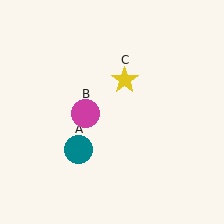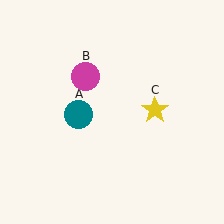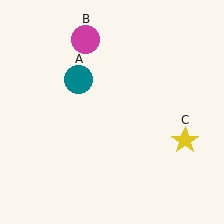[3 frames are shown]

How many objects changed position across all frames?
3 objects changed position: teal circle (object A), magenta circle (object B), yellow star (object C).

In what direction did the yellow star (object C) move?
The yellow star (object C) moved down and to the right.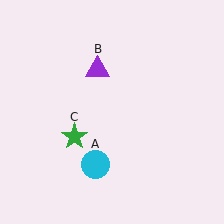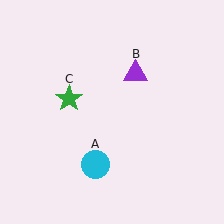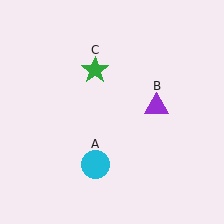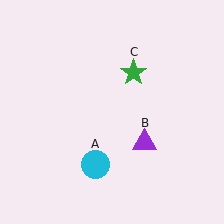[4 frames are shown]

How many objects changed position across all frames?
2 objects changed position: purple triangle (object B), green star (object C).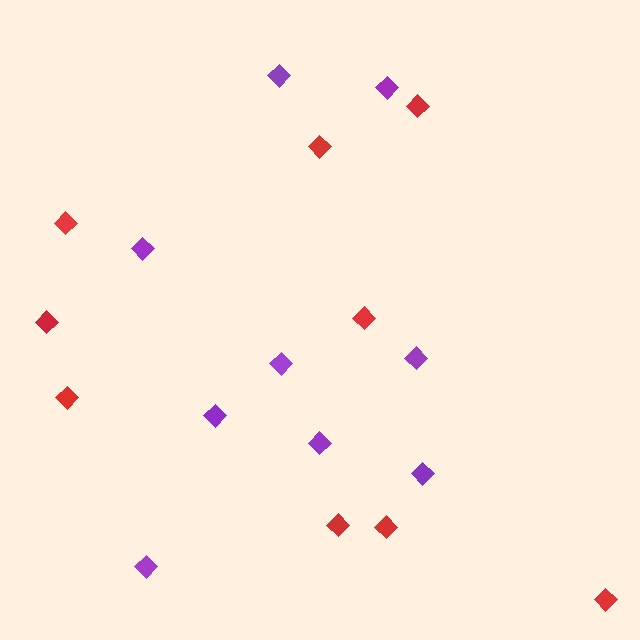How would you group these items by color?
There are 2 groups: one group of red diamonds (9) and one group of purple diamonds (9).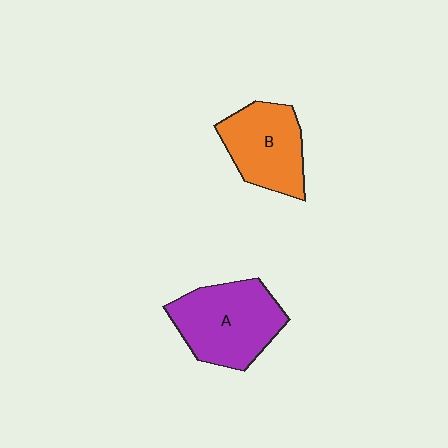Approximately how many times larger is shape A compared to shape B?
Approximately 1.2 times.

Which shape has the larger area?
Shape A (purple).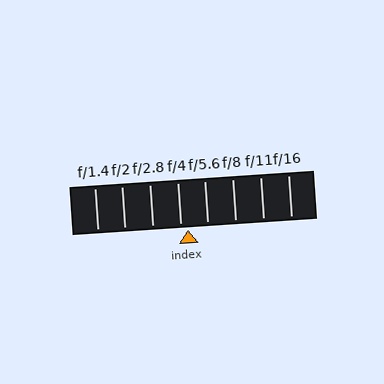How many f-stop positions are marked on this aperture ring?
There are 8 f-stop positions marked.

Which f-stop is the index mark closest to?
The index mark is closest to f/4.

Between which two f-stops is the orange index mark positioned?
The index mark is between f/4 and f/5.6.